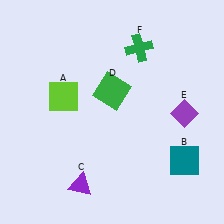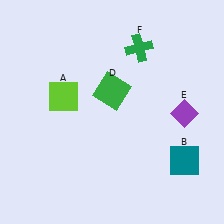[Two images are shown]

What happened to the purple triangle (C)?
The purple triangle (C) was removed in Image 2. It was in the bottom-left area of Image 1.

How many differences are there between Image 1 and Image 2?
There is 1 difference between the two images.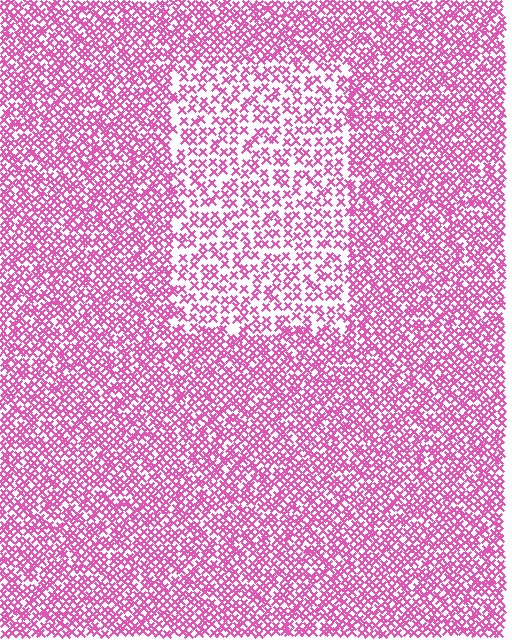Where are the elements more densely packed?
The elements are more densely packed outside the rectangle boundary.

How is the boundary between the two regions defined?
The boundary is defined by a change in element density (approximately 1.8x ratio). All elements are the same color, size, and shape.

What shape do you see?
I see a rectangle.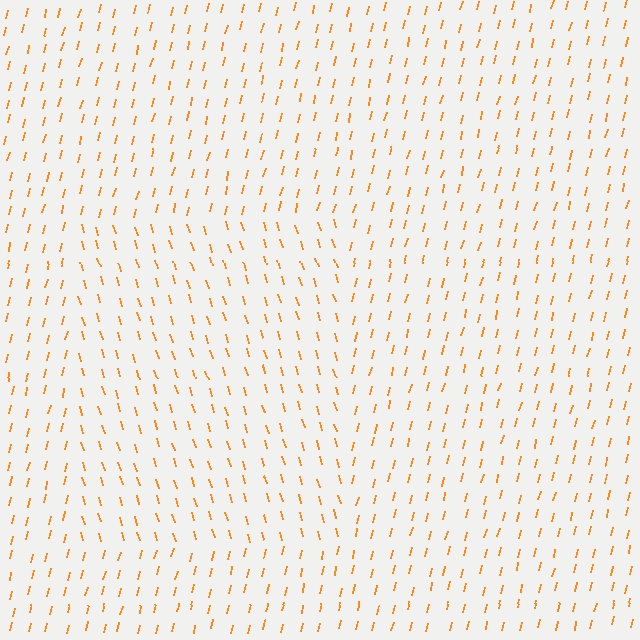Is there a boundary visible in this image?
Yes, there is a texture boundary formed by a change in line orientation.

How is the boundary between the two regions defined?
The boundary is defined purely by a change in line orientation (approximately 30 degrees difference). All lines are the same color and thickness.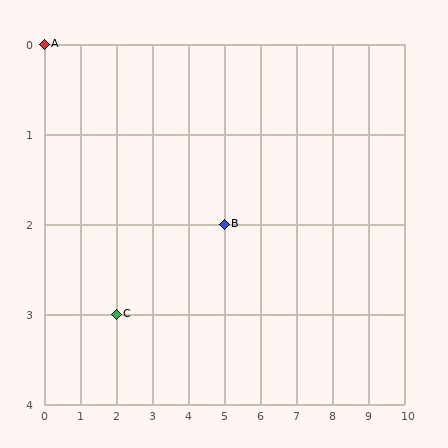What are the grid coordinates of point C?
Point C is at grid coordinates (2, 3).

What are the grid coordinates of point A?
Point A is at grid coordinates (0, 0).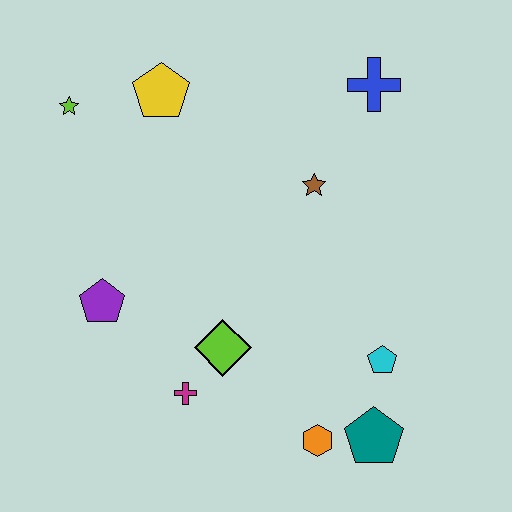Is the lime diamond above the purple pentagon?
No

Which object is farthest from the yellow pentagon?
The teal pentagon is farthest from the yellow pentagon.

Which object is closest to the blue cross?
The brown star is closest to the blue cross.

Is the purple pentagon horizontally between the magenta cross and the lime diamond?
No